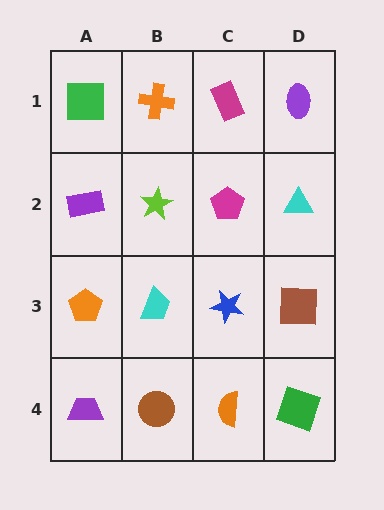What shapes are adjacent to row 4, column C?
A blue star (row 3, column C), a brown circle (row 4, column B), a green square (row 4, column D).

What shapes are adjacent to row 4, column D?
A brown square (row 3, column D), an orange semicircle (row 4, column C).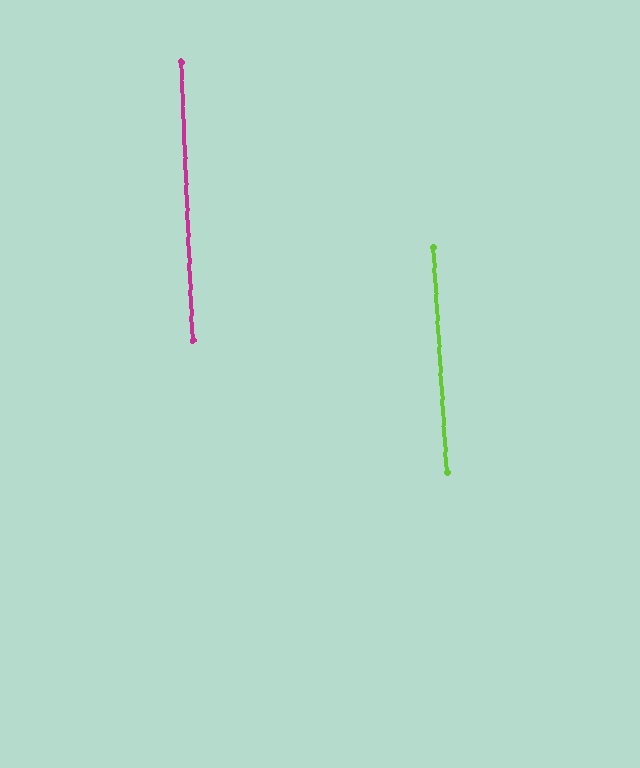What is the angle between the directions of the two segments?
Approximately 1 degree.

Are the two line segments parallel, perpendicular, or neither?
Parallel — their directions differ by only 1.2°.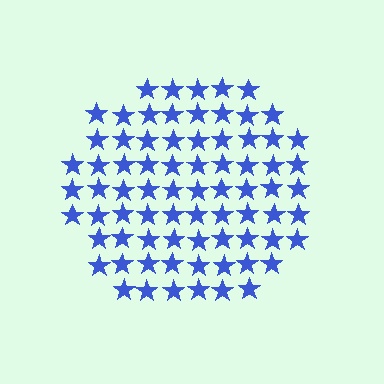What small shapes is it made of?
It is made of small stars.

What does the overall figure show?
The overall figure shows a circle.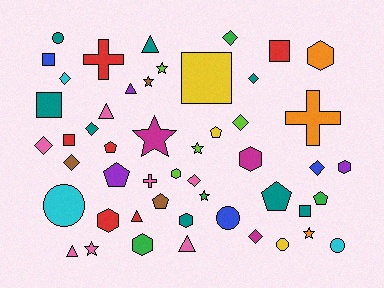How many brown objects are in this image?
There are 3 brown objects.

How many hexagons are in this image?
There are 7 hexagons.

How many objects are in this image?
There are 50 objects.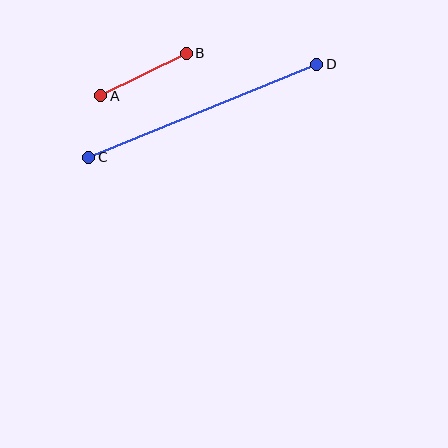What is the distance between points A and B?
The distance is approximately 95 pixels.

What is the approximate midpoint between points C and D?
The midpoint is at approximately (203, 111) pixels.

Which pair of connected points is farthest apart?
Points C and D are farthest apart.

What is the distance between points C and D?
The distance is approximately 246 pixels.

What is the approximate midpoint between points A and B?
The midpoint is at approximately (143, 74) pixels.